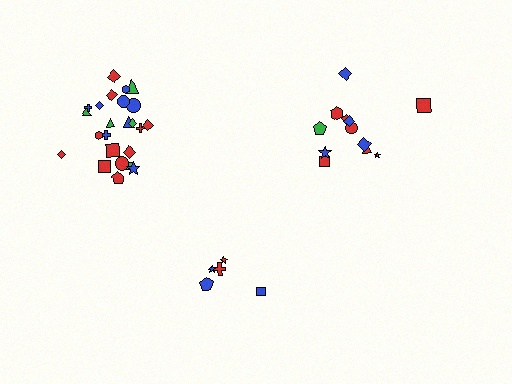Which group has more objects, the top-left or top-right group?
The top-left group.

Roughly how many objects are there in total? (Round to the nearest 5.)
Roughly 40 objects in total.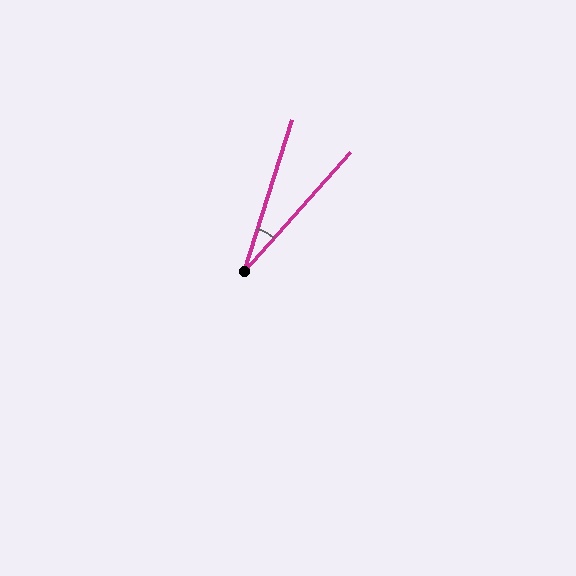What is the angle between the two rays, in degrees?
Approximately 24 degrees.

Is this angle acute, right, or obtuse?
It is acute.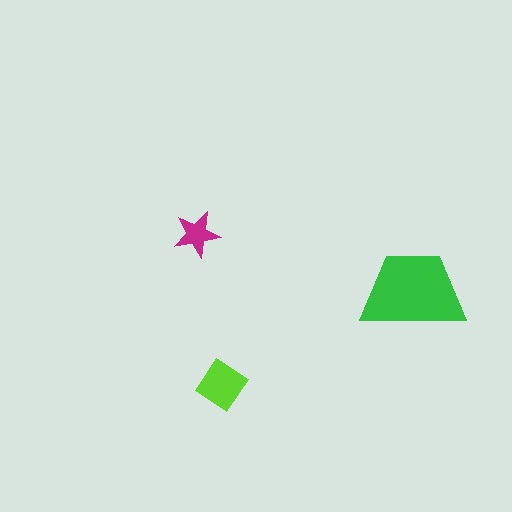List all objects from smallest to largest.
The magenta star, the lime diamond, the green trapezoid.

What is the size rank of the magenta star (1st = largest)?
3rd.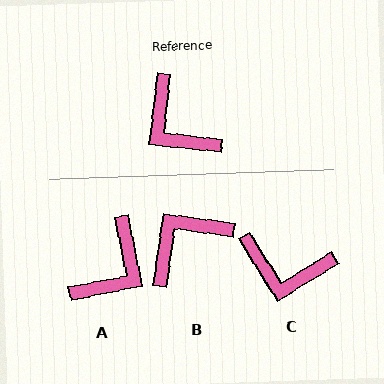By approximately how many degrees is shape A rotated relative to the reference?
Approximately 107 degrees counter-clockwise.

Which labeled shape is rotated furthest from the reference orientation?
A, about 107 degrees away.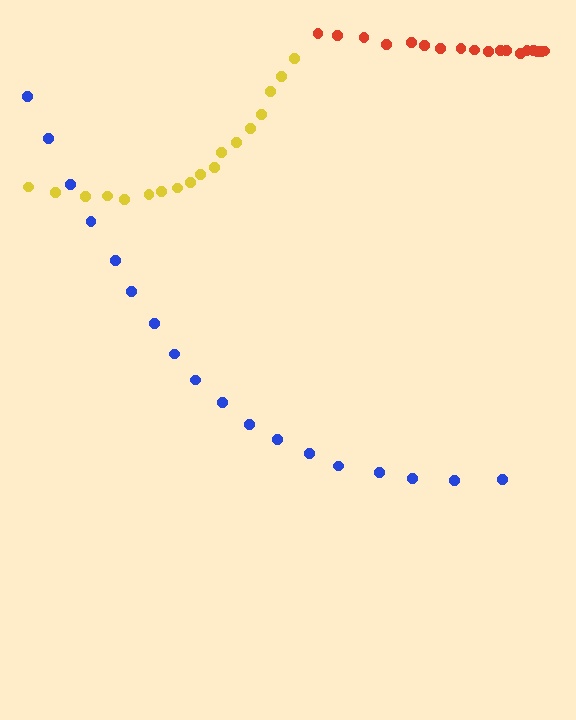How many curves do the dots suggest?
There are 3 distinct paths.